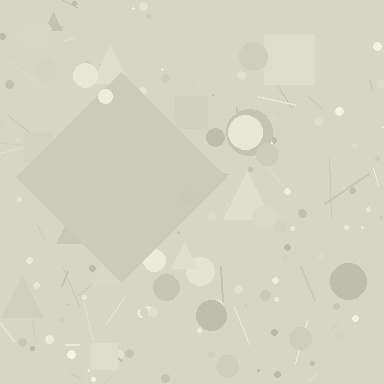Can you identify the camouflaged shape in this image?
The camouflaged shape is a diamond.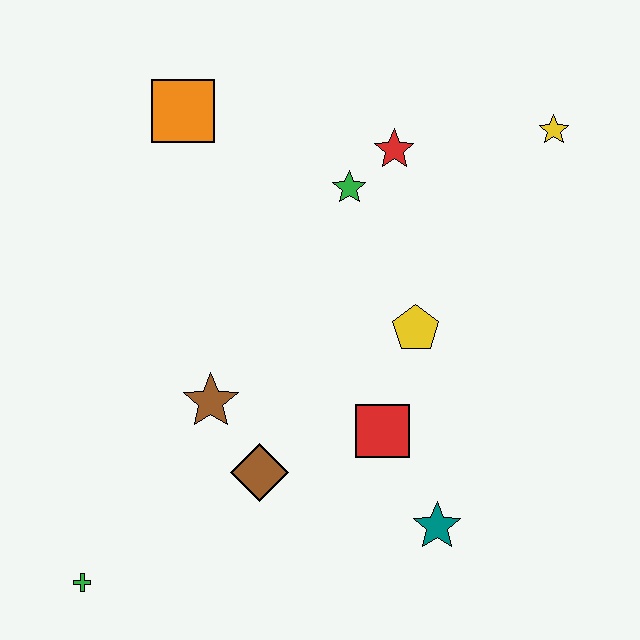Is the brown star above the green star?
No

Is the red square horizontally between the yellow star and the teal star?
No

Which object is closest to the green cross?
The brown diamond is closest to the green cross.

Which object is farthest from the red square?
The orange square is farthest from the red square.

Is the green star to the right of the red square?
No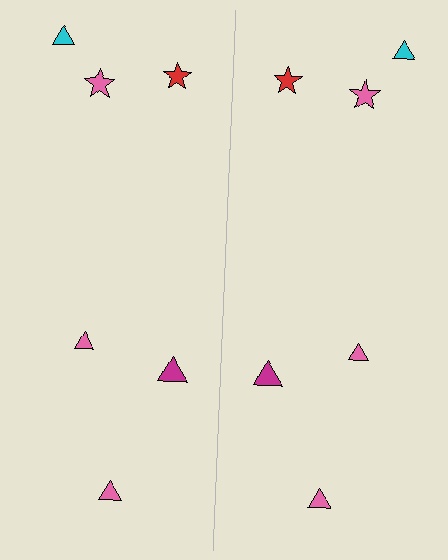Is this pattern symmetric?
Yes, this pattern has bilateral (reflection) symmetry.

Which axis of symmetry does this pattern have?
The pattern has a vertical axis of symmetry running through the center of the image.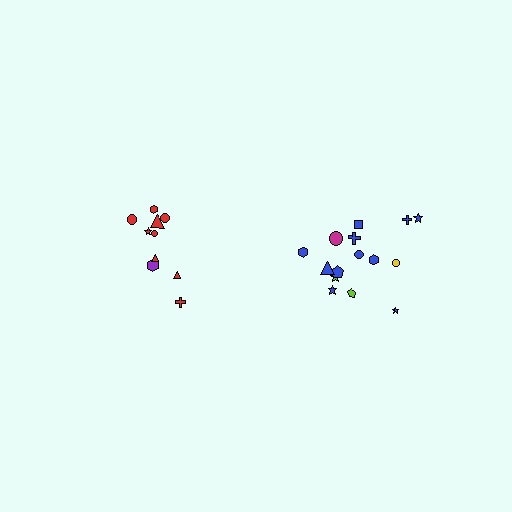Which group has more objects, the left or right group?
The right group.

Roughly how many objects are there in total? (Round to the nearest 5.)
Roughly 25 objects in total.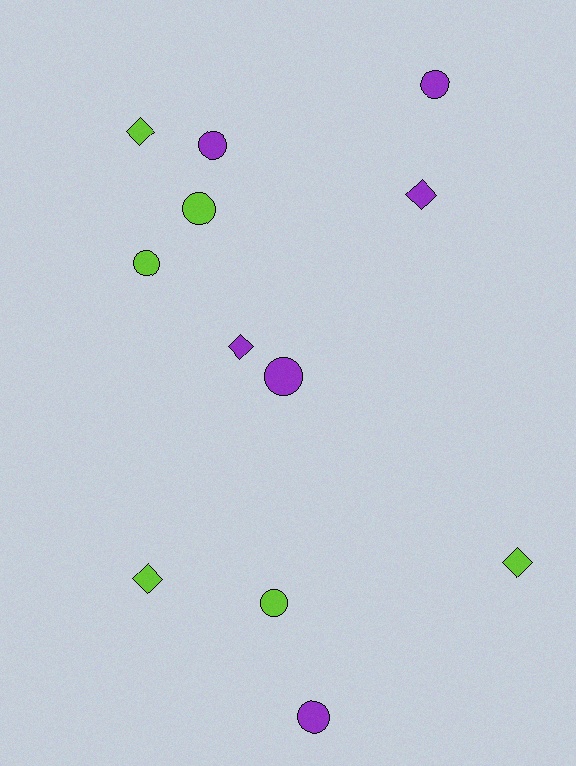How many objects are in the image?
There are 12 objects.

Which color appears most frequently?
Lime, with 6 objects.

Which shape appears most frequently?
Circle, with 7 objects.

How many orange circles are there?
There are no orange circles.